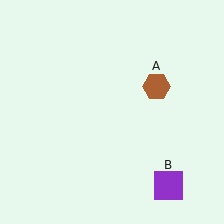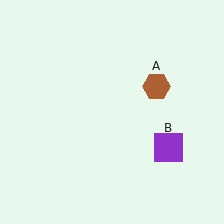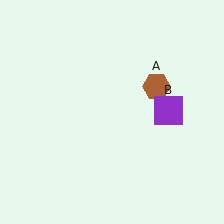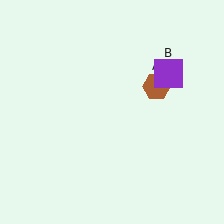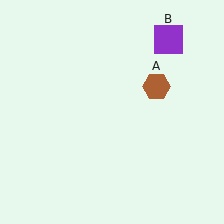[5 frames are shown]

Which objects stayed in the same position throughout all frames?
Brown hexagon (object A) remained stationary.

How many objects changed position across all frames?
1 object changed position: purple square (object B).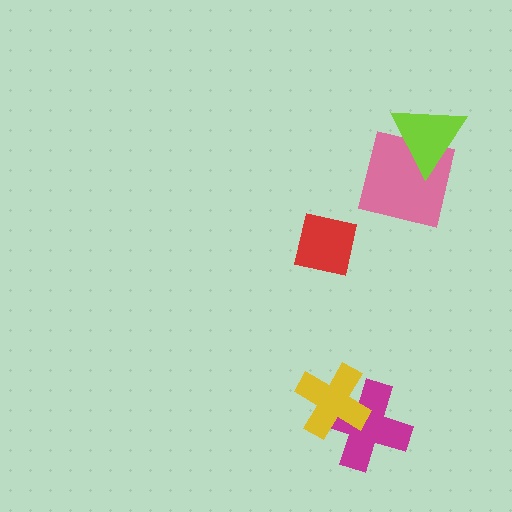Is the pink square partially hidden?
Yes, it is partially covered by another shape.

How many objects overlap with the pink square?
1 object overlaps with the pink square.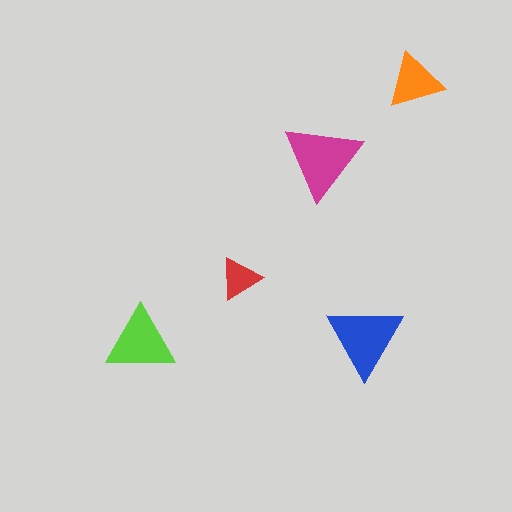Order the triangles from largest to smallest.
the magenta one, the blue one, the lime one, the orange one, the red one.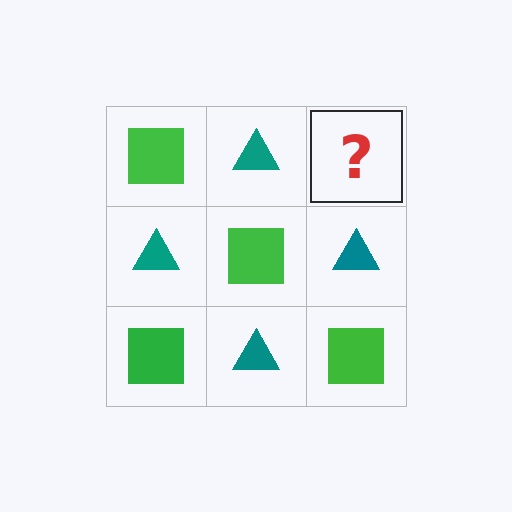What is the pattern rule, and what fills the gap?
The rule is that it alternates green square and teal triangle in a checkerboard pattern. The gap should be filled with a green square.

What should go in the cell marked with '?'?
The missing cell should contain a green square.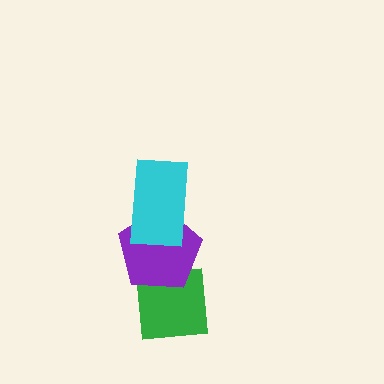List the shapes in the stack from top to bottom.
From top to bottom: the cyan rectangle, the purple pentagon, the green square.